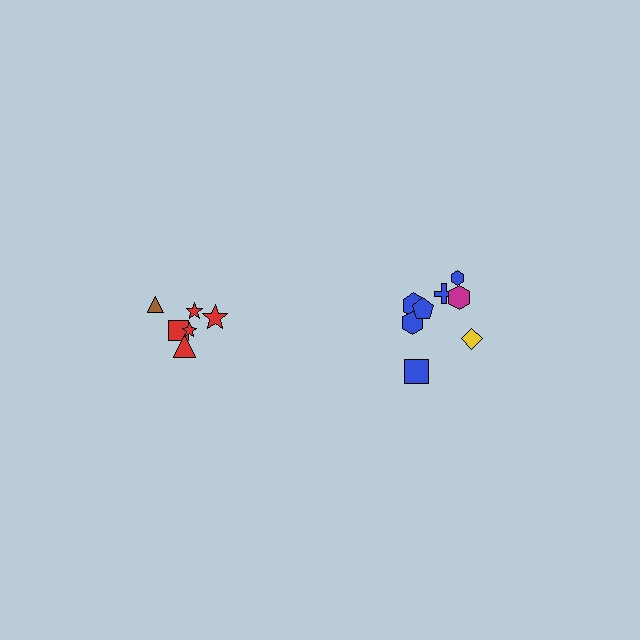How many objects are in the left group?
There are 6 objects.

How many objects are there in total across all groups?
There are 14 objects.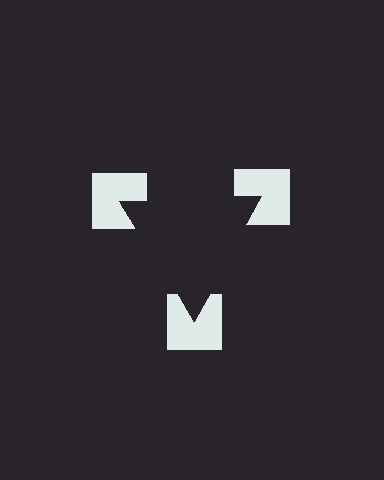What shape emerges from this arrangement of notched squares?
An illusory triangle — its edges are inferred from the aligned wedge cuts in the notched squares, not physically drawn.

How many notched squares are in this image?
There are 3 — one at each vertex of the illusory triangle.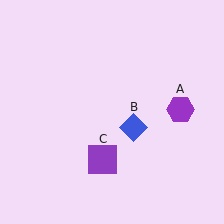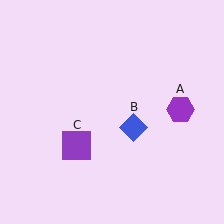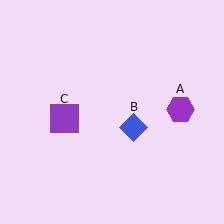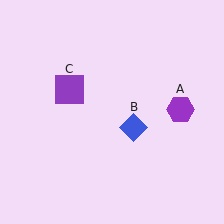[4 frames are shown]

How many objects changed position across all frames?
1 object changed position: purple square (object C).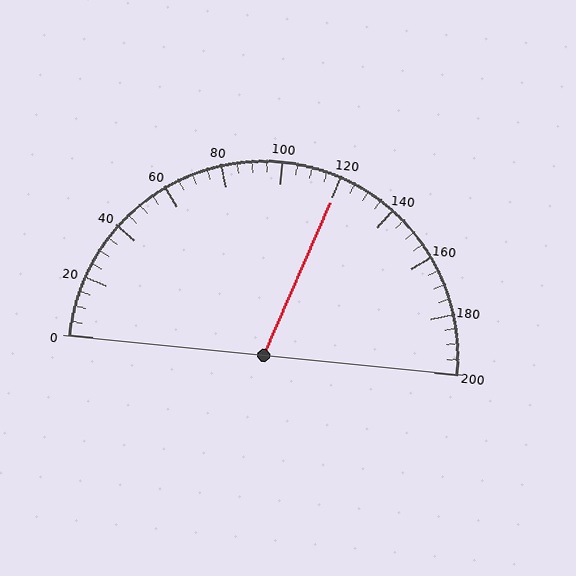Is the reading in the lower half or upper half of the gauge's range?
The reading is in the upper half of the range (0 to 200).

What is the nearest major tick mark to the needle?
The nearest major tick mark is 120.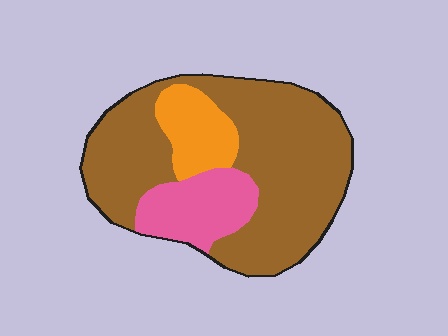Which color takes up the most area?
Brown, at roughly 70%.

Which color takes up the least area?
Orange, at roughly 15%.